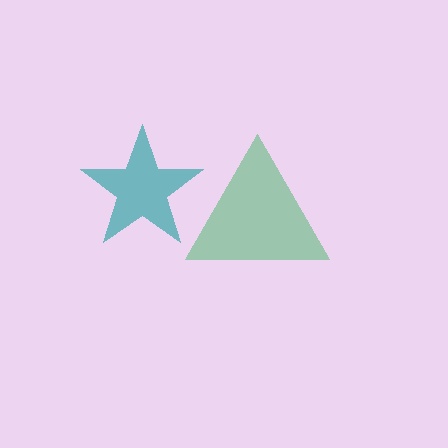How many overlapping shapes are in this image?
There are 2 overlapping shapes in the image.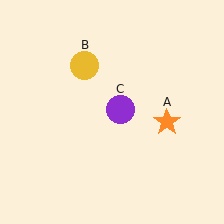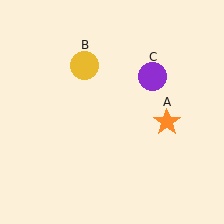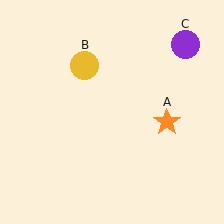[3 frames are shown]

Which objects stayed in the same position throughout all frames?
Orange star (object A) and yellow circle (object B) remained stationary.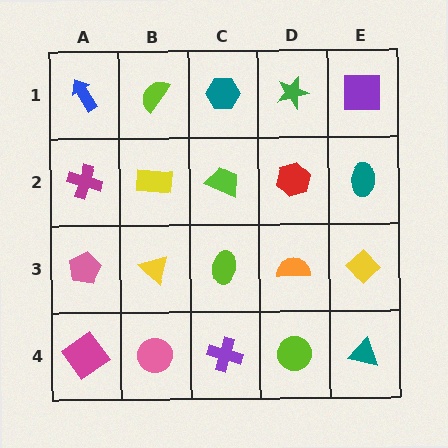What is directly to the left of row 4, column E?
A lime circle.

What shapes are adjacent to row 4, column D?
An orange semicircle (row 3, column D), a purple cross (row 4, column C), a teal triangle (row 4, column E).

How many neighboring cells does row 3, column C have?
4.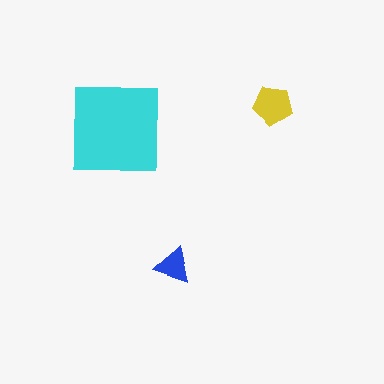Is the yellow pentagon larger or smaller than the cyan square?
Smaller.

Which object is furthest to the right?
The yellow pentagon is rightmost.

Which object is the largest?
The cyan square.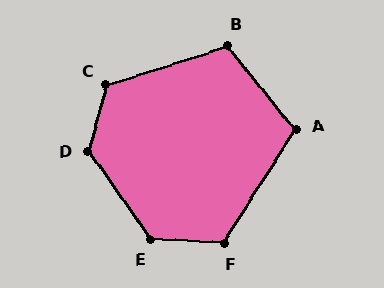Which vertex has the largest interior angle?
D, at approximately 129 degrees.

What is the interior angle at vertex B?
Approximately 111 degrees (obtuse).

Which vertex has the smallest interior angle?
A, at approximately 109 degrees.